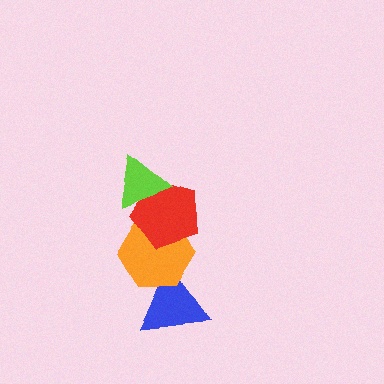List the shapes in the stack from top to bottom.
From top to bottom: the lime triangle, the red pentagon, the orange hexagon, the blue triangle.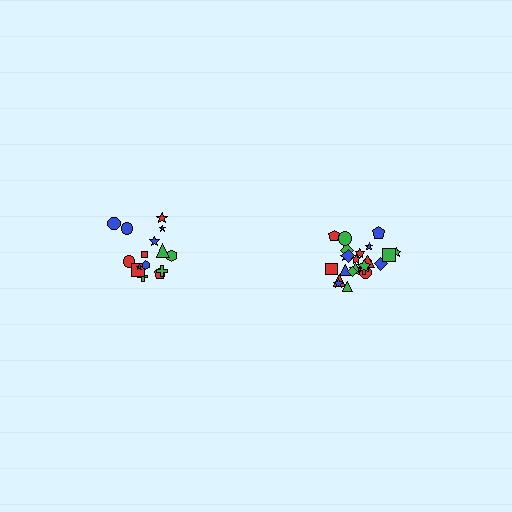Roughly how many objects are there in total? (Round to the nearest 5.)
Roughly 40 objects in total.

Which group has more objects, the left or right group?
The right group.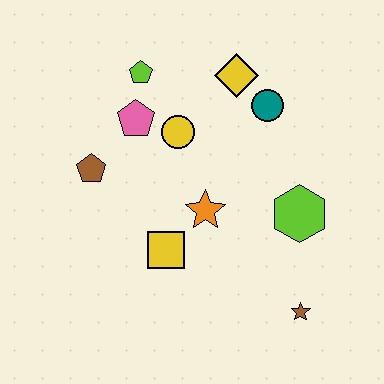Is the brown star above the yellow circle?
No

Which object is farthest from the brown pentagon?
The brown star is farthest from the brown pentagon.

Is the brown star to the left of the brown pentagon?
No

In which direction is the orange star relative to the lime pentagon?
The orange star is below the lime pentagon.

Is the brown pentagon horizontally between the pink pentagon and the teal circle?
No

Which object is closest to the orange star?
The yellow square is closest to the orange star.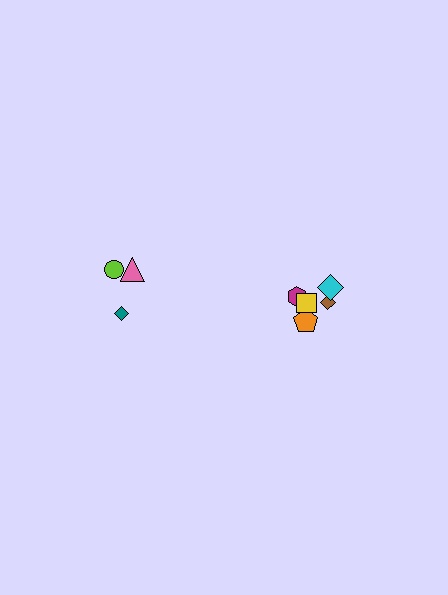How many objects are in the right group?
There are 5 objects.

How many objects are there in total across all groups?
There are 8 objects.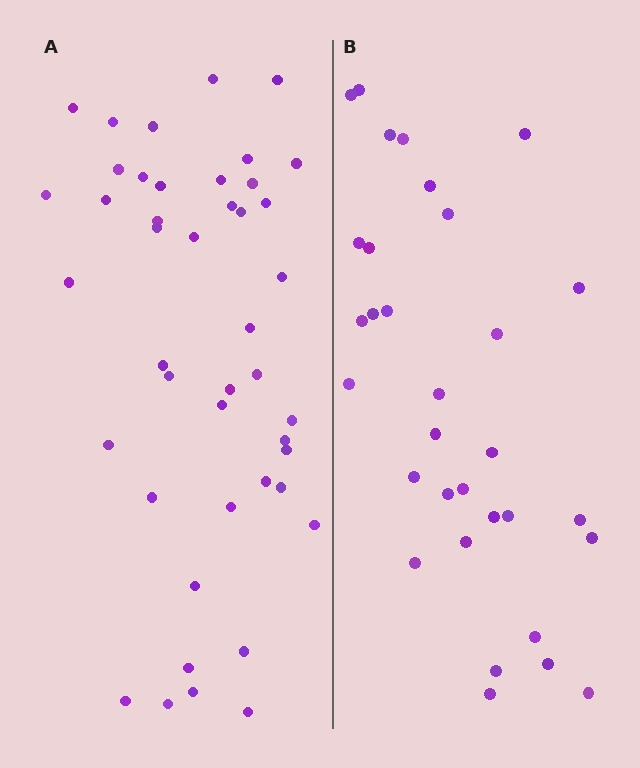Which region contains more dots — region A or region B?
Region A (the left region) has more dots.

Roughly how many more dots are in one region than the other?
Region A has roughly 12 or so more dots than region B.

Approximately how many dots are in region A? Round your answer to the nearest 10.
About 40 dots. (The exact count is 44, which rounds to 40.)